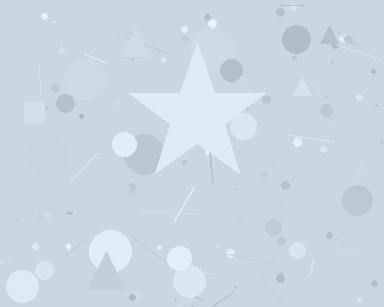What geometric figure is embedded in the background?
A star is embedded in the background.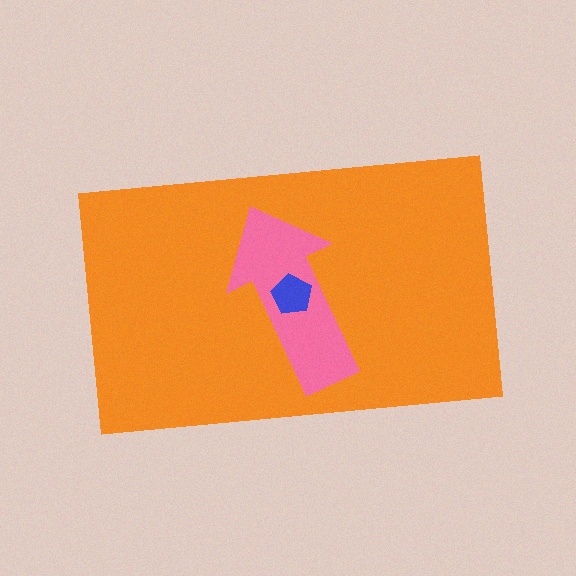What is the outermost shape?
The orange rectangle.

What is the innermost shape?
The blue pentagon.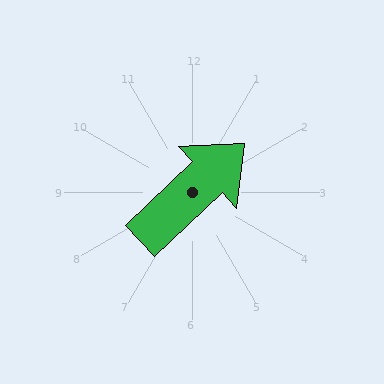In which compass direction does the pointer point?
Northeast.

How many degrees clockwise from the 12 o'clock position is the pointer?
Approximately 47 degrees.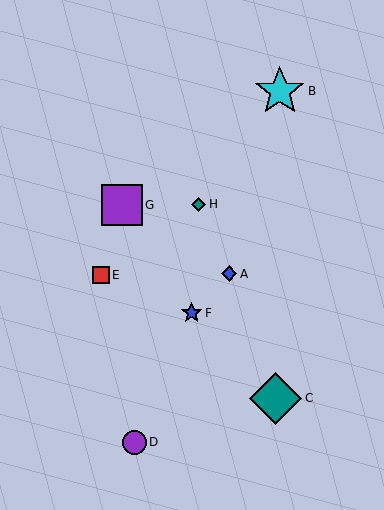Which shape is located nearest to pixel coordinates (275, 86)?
The cyan star (labeled B) at (280, 91) is nearest to that location.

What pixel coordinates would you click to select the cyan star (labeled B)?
Click at (280, 91) to select the cyan star B.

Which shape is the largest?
The teal diamond (labeled C) is the largest.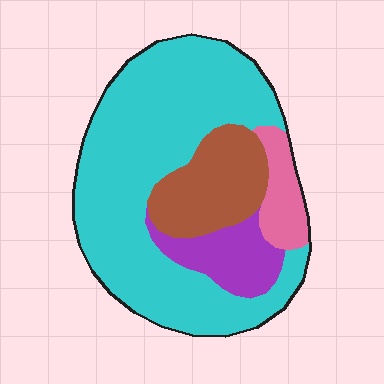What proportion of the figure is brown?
Brown covers around 15% of the figure.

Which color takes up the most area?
Cyan, at roughly 65%.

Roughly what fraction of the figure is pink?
Pink covers about 10% of the figure.